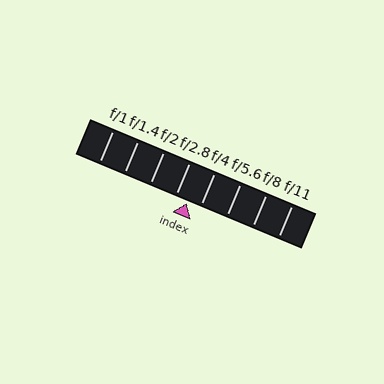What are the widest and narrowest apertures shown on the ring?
The widest aperture shown is f/1 and the narrowest is f/11.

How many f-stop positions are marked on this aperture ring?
There are 8 f-stop positions marked.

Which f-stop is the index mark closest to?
The index mark is closest to f/2.8.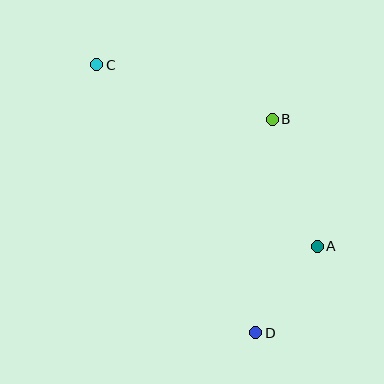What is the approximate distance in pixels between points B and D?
The distance between B and D is approximately 214 pixels.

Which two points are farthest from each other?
Points C and D are farthest from each other.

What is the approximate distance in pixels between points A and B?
The distance between A and B is approximately 135 pixels.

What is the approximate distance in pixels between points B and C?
The distance between B and C is approximately 184 pixels.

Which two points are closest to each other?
Points A and D are closest to each other.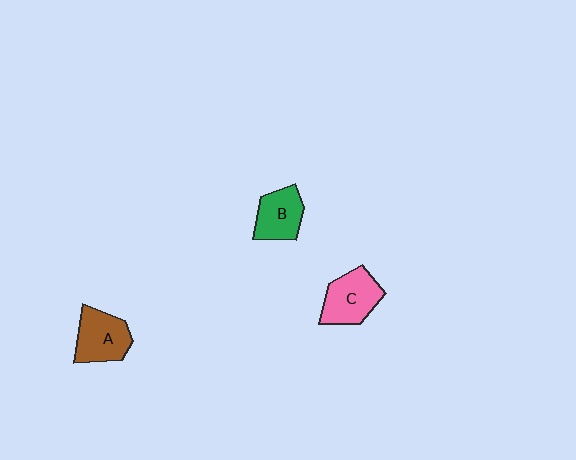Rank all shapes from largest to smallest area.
From largest to smallest: C (pink), A (brown), B (green).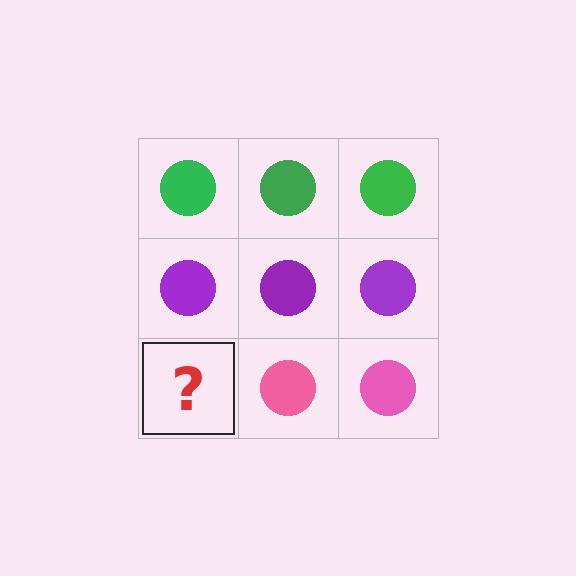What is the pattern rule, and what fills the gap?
The rule is that each row has a consistent color. The gap should be filled with a pink circle.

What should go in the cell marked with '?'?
The missing cell should contain a pink circle.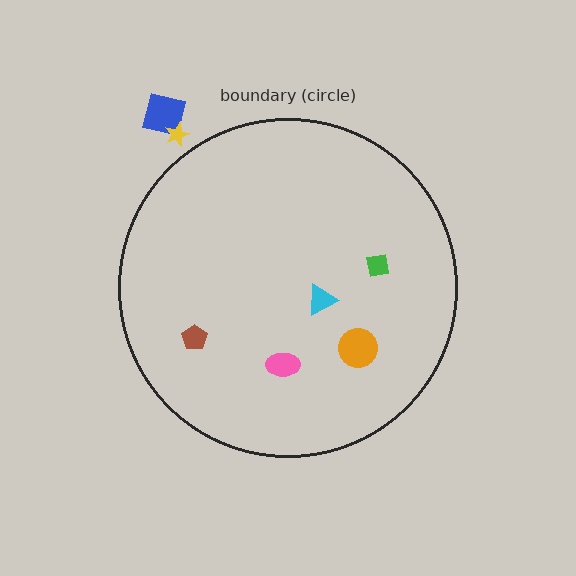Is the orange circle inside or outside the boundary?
Inside.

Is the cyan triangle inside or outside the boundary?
Inside.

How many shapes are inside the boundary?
5 inside, 2 outside.